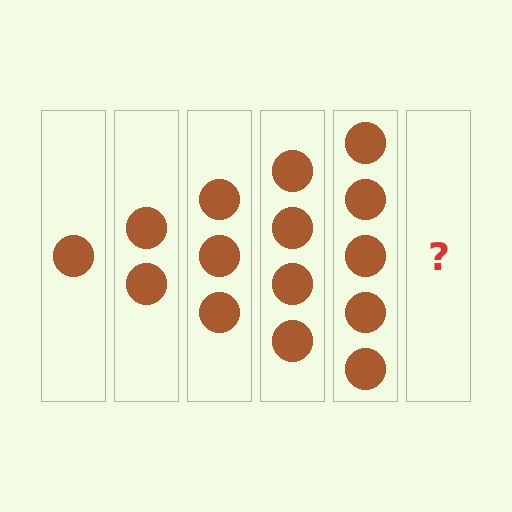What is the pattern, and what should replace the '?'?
The pattern is that each step adds one more circle. The '?' should be 6 circles.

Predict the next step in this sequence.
The next step is 6 circles.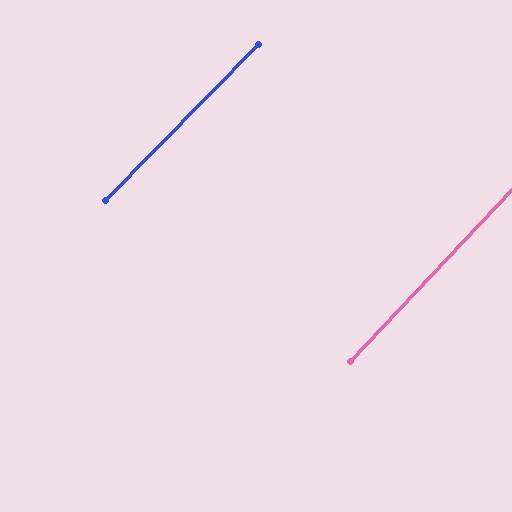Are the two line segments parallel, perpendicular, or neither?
Parallel — their directions differ by only 1.3°.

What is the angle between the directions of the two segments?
Approximately 1 degree.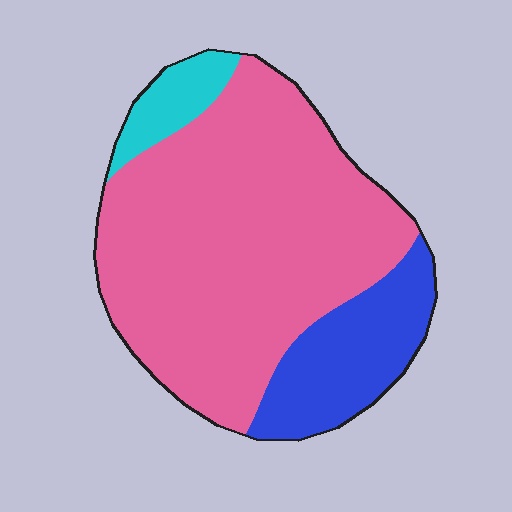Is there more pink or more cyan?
Pink.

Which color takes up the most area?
Pink, at roughly 75%.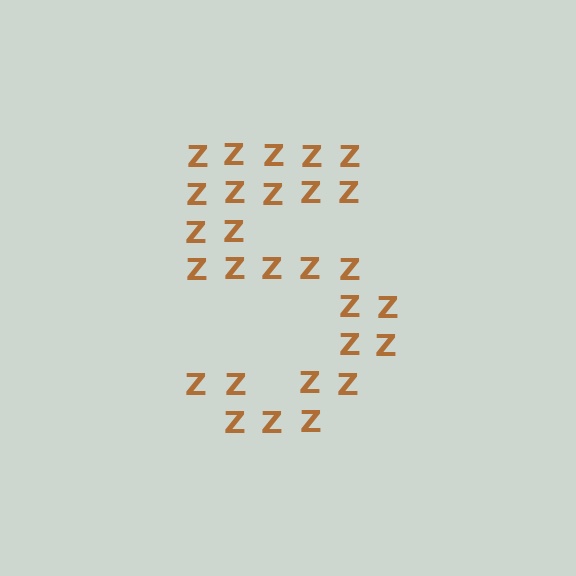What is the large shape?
The large shape is the digit 5.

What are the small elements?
The small elements are letter Z's.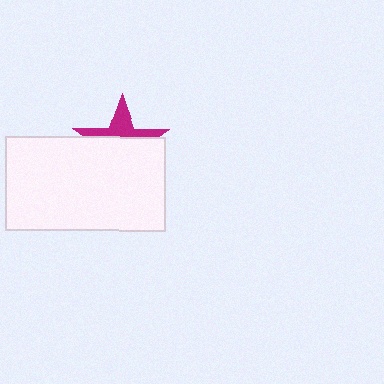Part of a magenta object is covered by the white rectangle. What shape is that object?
It is a star.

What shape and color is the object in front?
The object in front is a white rectangle.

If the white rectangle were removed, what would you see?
You would see the complete magenta star.